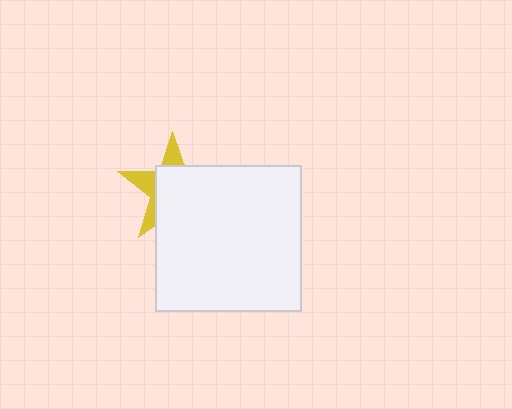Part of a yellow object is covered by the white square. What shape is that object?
It is a star.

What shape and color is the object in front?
The object in front is a white square.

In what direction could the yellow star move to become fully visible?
The yellow star could move toward the upper-left. That would shift it out from behind the white square entirely.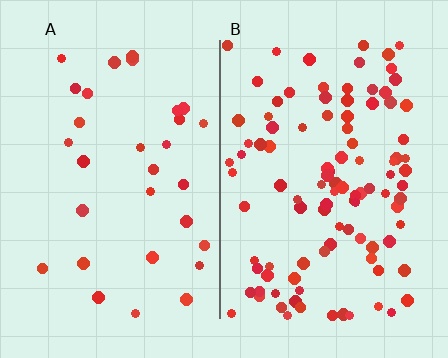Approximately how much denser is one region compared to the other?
Approximately 3.4× — region B over region A.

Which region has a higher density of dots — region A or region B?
B (the right).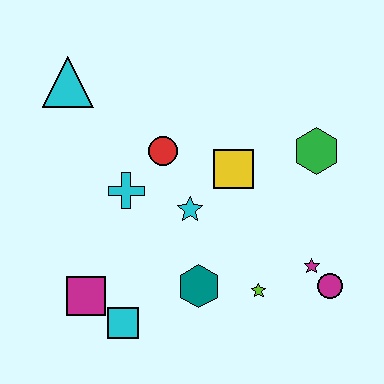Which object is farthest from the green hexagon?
The magenta square is farthest from the green hexagon.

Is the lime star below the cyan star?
Yes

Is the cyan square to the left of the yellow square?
Yes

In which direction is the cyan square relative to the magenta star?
The cyan square is to the left of the magenta star.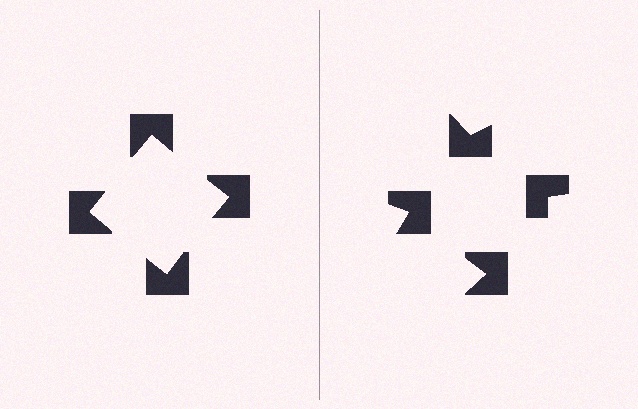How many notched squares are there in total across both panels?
8 — 4 on each side.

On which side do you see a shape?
An illusory square appears on the left side. On the right side the wedge cuts are rotated, so no coherent shape forms.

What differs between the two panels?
The notched squares are positioned identically on both sides; only the wedge orientations differ. On the left they align to a square; on the right they are misaligned.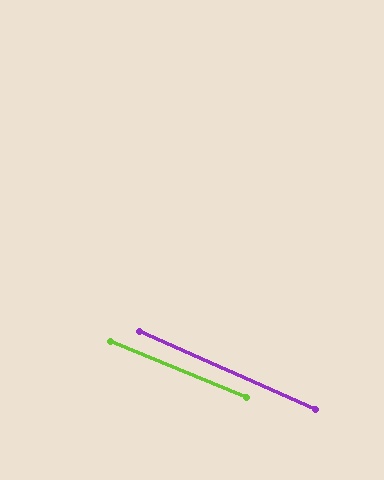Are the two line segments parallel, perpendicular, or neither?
Parallel — their directions differ by only 1.9°.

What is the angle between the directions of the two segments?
Approximately 2 degrees.